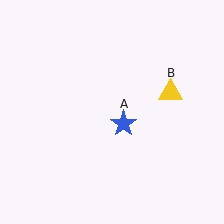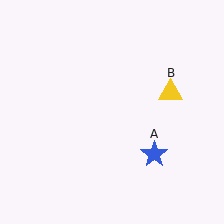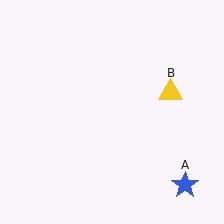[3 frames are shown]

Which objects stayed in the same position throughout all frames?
Yellow triangle (object B) remained stationary.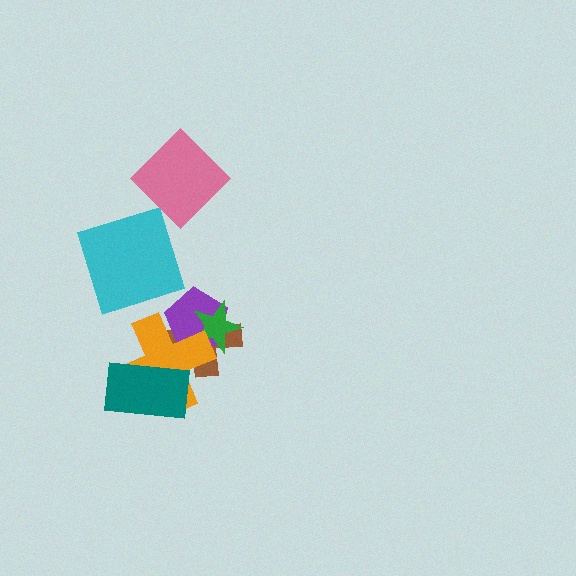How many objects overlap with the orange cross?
4 objects overlap with the orange cross.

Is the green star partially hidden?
Yes, it is partially covered by another shape.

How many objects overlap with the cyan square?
0 objects overlap with the cyan square.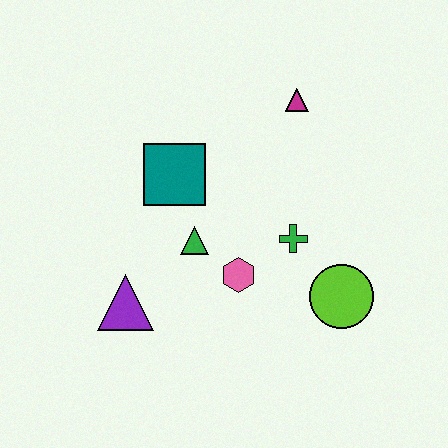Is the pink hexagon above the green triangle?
No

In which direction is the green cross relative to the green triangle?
The green cross is to the right of the green triangle.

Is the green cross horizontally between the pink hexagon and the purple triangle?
No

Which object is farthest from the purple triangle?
The magenta triangle is farthest from the purple triangle.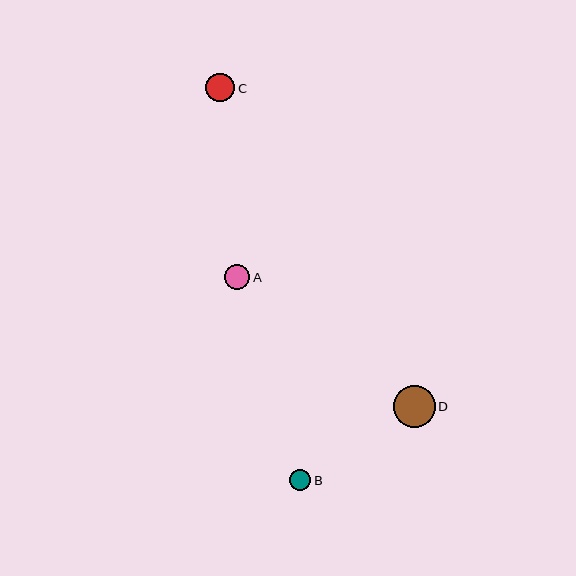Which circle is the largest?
Circle D is the largest with a size of approximately 42 pixels.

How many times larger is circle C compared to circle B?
Circle C is approximately 1.4 times the size of circle B.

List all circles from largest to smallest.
From largest to smallest: D, C, A, B.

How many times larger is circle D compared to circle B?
Circle D is approximately 2.0 times the size of circle B.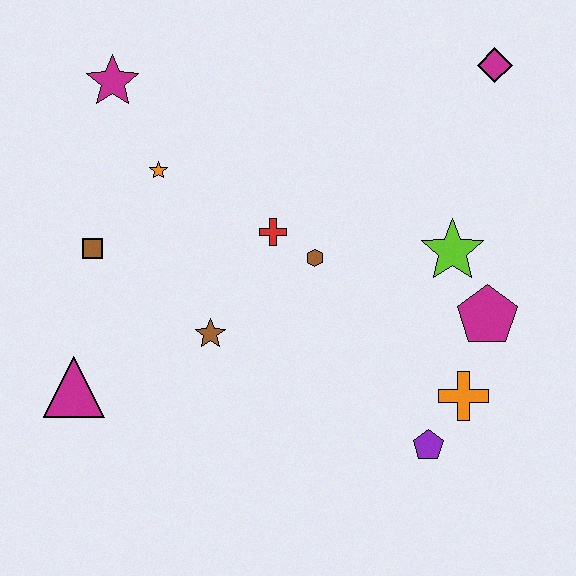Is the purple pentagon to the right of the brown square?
Yes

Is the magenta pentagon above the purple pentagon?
Yes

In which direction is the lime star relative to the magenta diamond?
The lime star is below the magenta diamond.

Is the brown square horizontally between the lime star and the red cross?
No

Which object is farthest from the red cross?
The magenta diamond is farthest from the red cross.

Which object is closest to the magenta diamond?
The lime star is closest to the magenta diamond.